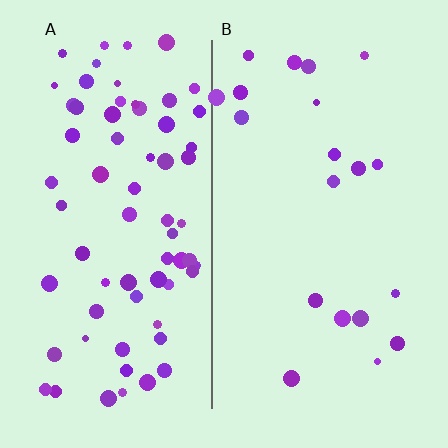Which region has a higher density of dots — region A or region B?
A (the left).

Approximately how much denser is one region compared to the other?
Approximately 3.6× — region A over region B.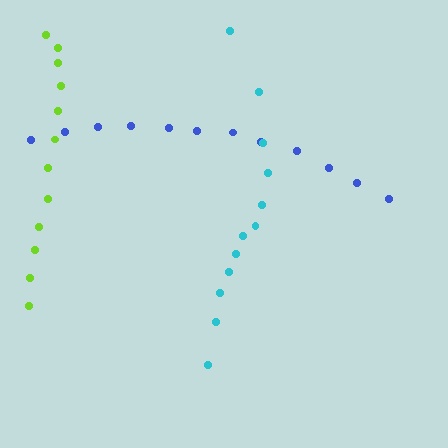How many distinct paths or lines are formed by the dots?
There are 3 distinct paths.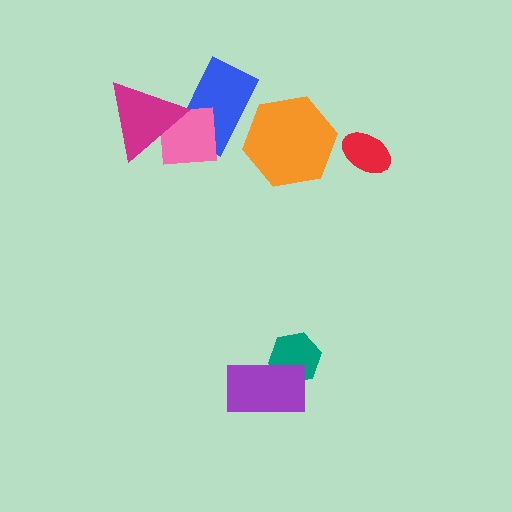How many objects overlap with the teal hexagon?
1 object overlaps with the teal hexagon.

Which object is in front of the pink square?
The magenta triangle is in front of the pink square.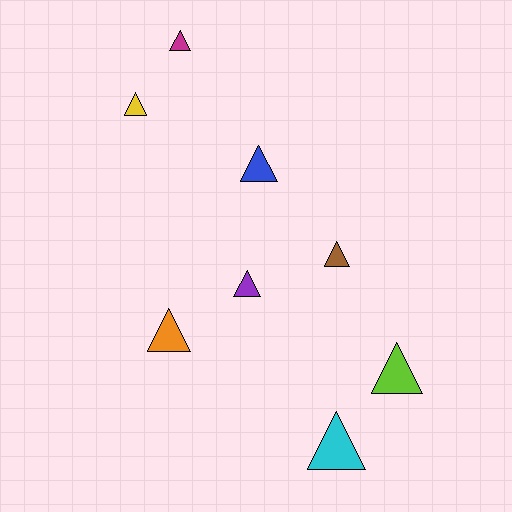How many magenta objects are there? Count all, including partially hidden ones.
There is 1 magenta object.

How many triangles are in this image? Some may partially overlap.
There are 8 triangles.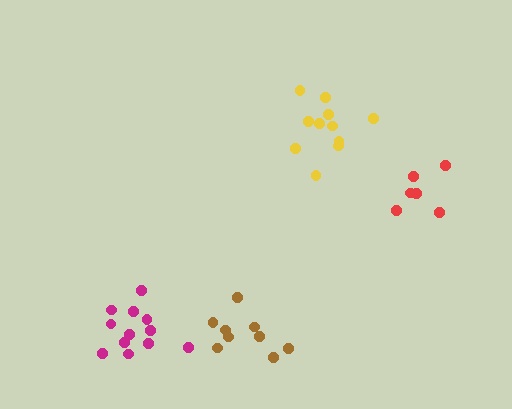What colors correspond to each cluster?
The clusters are colored: magenta, brown, yellow, red.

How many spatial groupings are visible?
There are 4 spatial groupings.